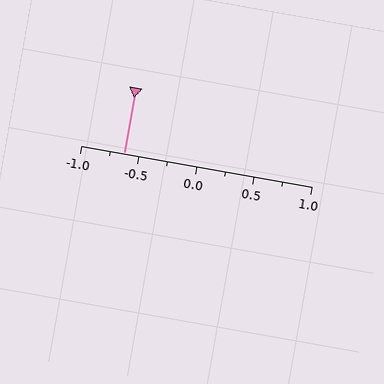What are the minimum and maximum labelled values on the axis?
The axis runs from -1.0 to 1.0.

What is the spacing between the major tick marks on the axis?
The major ticks are spaced 0.5 apart.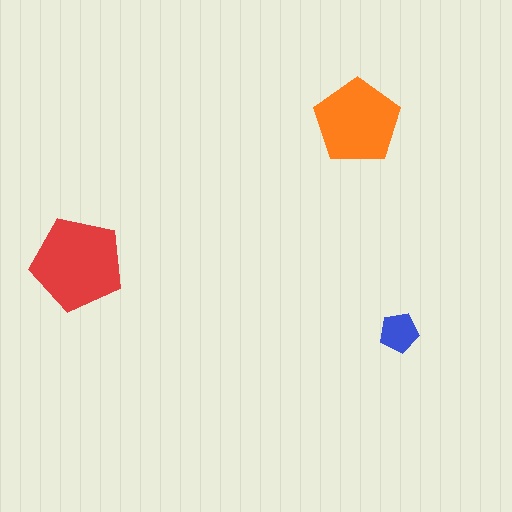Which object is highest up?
The orange pentagon is topmost.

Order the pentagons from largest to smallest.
the red one, the orange one, the blue one.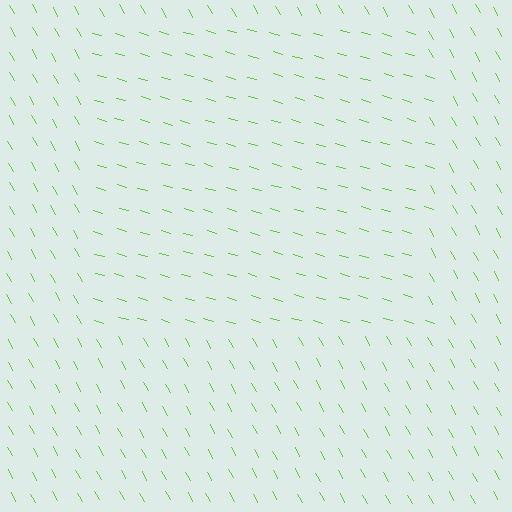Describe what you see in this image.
The image is filled with small lime line segments. A rectangle region in the image has lines oriented differently from the surrounding lines, creating a visible texture boundary.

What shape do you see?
I see a rectangle.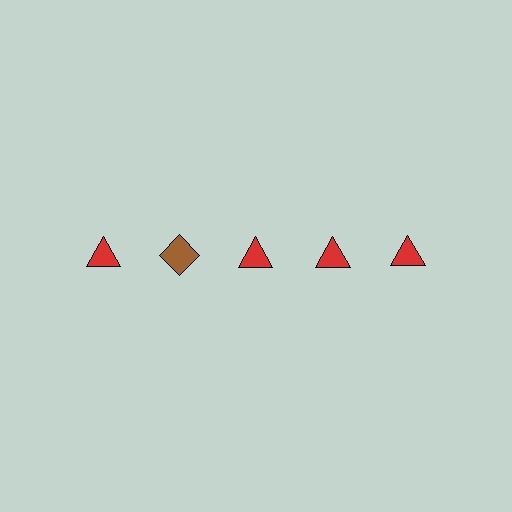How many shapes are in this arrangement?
There are 5 shapes arranged in a grid pattern.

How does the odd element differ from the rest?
It differs in both color (brown instead of red) and shape (diamond instead of triangle).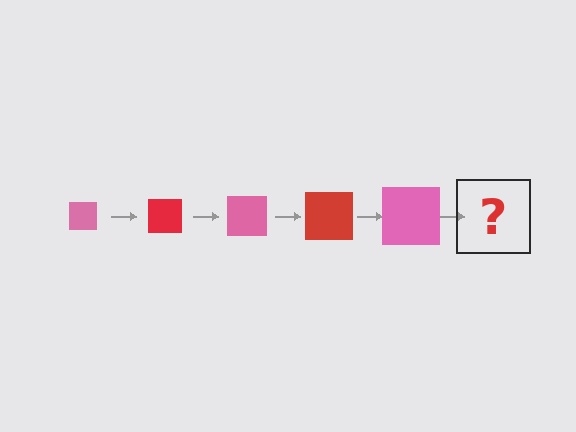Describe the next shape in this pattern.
It should be a red square, larger than the previous one.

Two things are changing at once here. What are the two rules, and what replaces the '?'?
The two rules are that the square grows larger each step and the color cycles through pink and red. The '?' should be a red square, larger than the previous one.